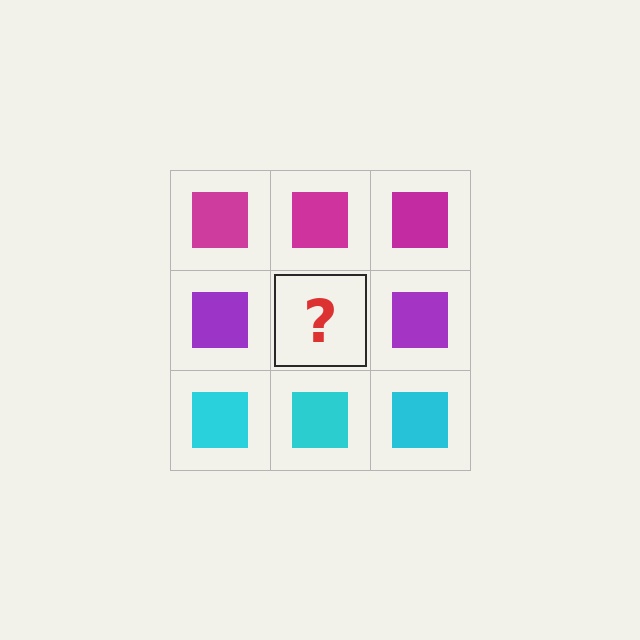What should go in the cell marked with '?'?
The missing cell should contain a purple square.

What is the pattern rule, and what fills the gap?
The rule is that each row has a consistent color. The gap should be filled with a purple square.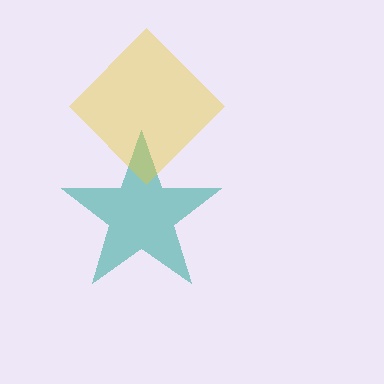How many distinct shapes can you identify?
There are 2 distinct shapes: a teal star, a yellow diamond.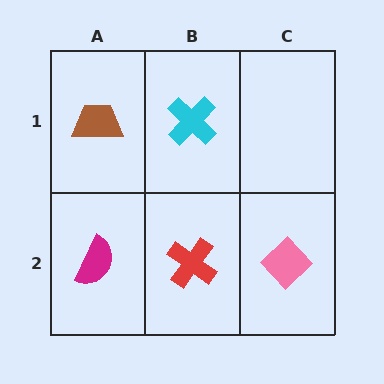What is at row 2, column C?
A pink diamond.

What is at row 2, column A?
A magenta semicircle.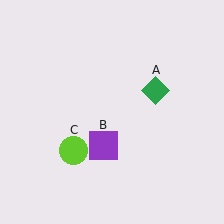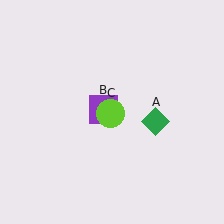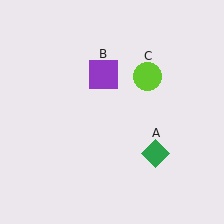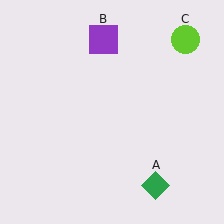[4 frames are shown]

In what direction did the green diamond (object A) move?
The green diamond (object A) moved down.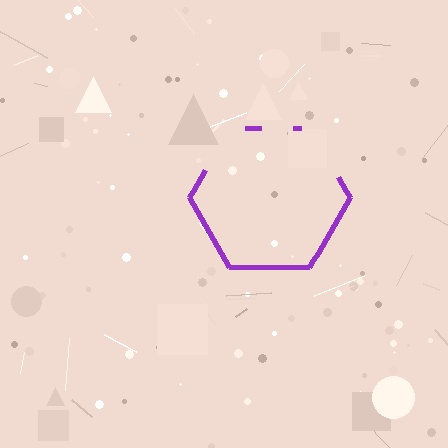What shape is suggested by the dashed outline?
The dashed outline suggests a hexagon.